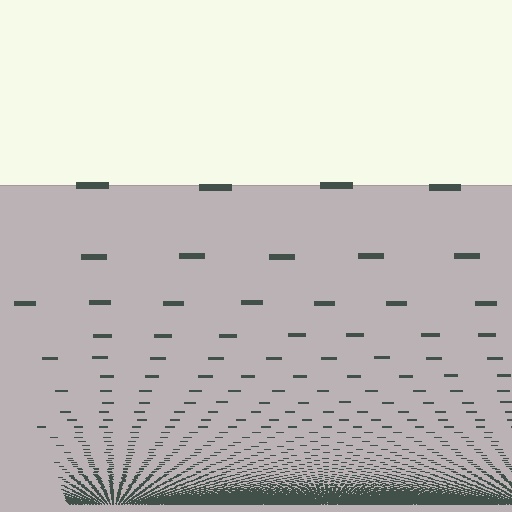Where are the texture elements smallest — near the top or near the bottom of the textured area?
Near the bottom.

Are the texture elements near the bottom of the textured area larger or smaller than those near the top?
Smaller. The gradient is inverted — elements near the bottom are smaller and denser.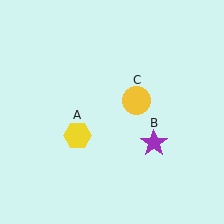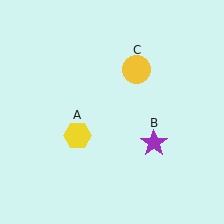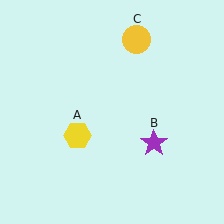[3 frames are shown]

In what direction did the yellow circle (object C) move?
The yellow circle (object C) moved up.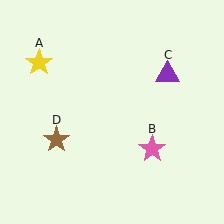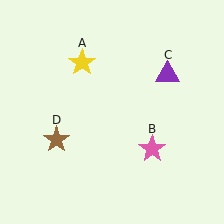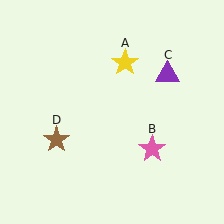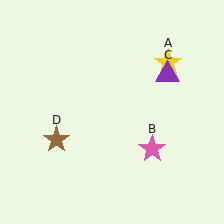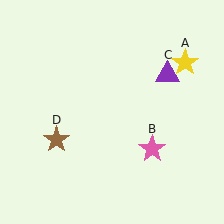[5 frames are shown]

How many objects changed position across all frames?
1 object changed position: yellow star (object A).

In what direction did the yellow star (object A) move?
The yellow star (object A) moved right.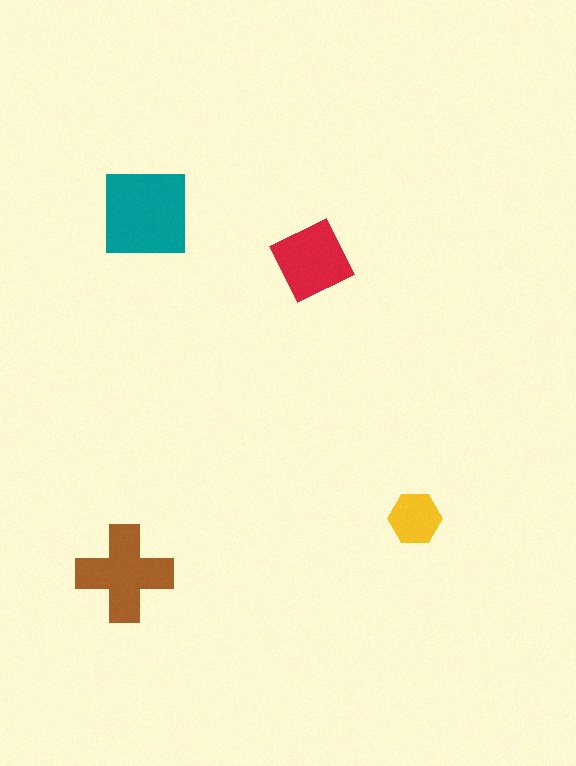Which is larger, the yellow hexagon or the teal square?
The teal square.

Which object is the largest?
The teal square.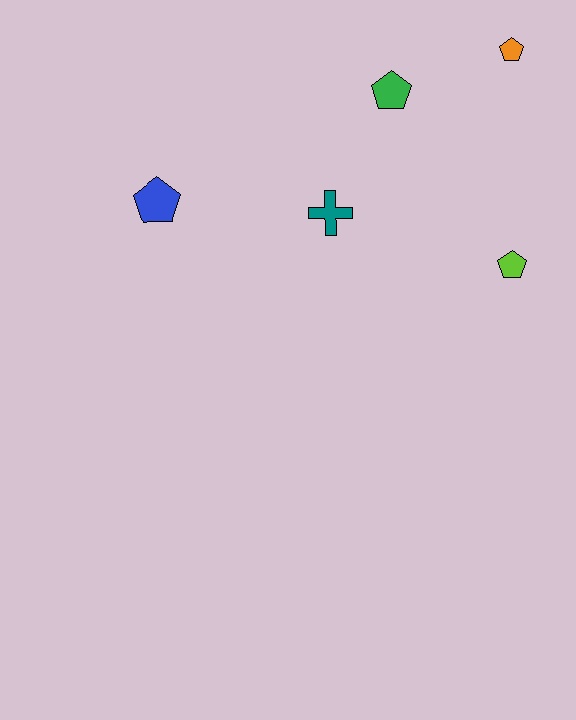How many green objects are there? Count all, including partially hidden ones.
There is 1 green object.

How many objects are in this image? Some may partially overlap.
There are 5 objects.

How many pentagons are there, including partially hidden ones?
There are 4 pentagons.